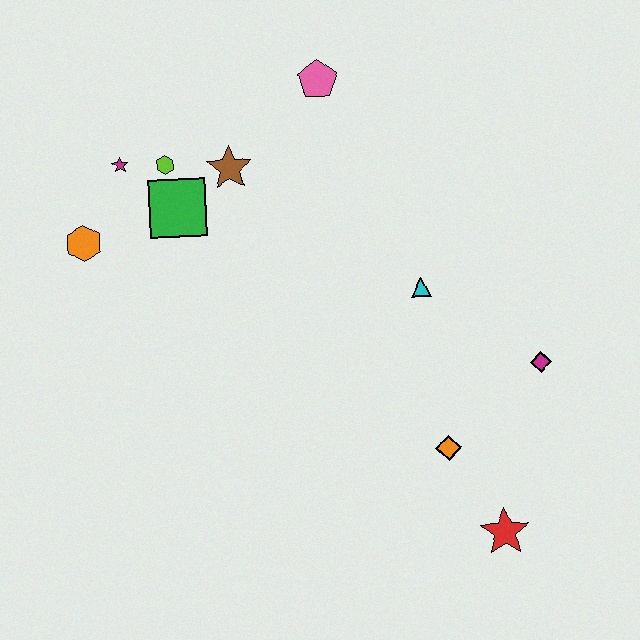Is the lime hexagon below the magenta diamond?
No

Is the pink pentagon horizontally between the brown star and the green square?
No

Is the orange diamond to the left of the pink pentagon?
No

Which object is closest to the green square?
The lime hexagon is closest to the green square.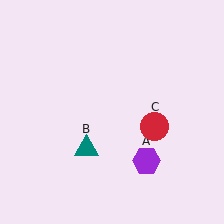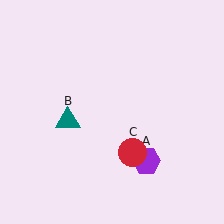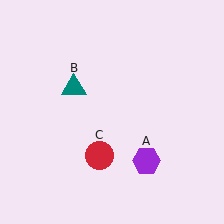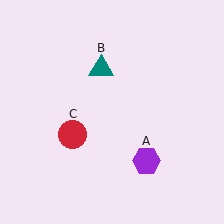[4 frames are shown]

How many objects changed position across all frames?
2 objects changed position: teal triangle (object B), red circle (object C).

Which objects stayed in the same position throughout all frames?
Purple hexagon (object A) remained stationary.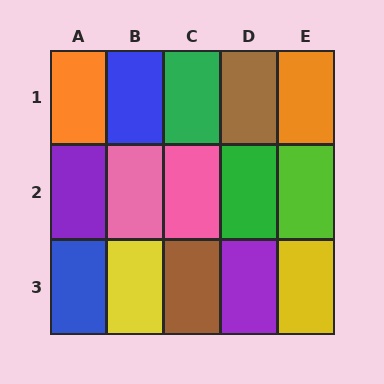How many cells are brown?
2 cells are brown.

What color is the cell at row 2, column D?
Green.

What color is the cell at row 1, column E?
Orange.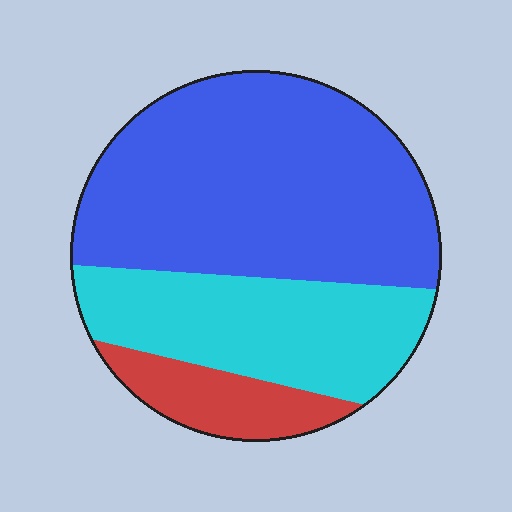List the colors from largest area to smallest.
From largest to smallest: blue, cyan, red.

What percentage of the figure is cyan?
Cyan takes up about one third (1/3) of the figure.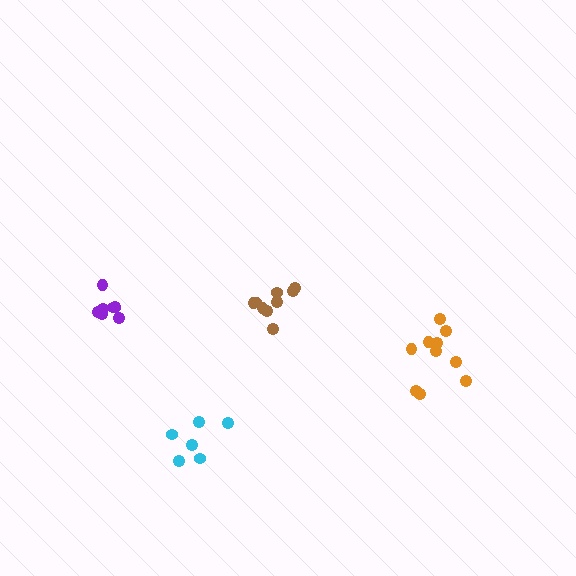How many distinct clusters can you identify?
There are 4 distinct clusters.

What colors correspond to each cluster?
The clusters are colored: purple, orange, cyan, brown.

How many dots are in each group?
Group 1: 8 dots, Group 2: 10 dots, Group 3: 6 dots, Group 4: 9 dots (33 total).